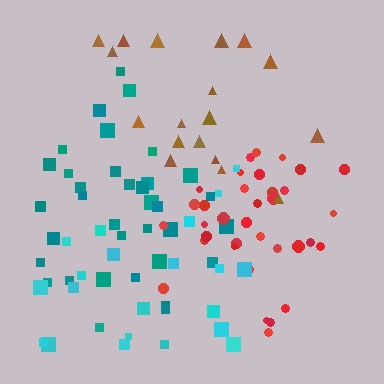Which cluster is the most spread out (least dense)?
Cyan.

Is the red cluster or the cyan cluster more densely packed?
Red.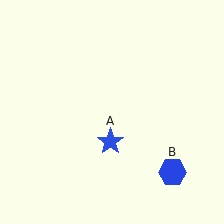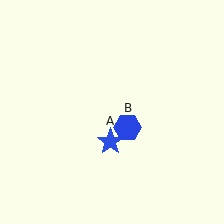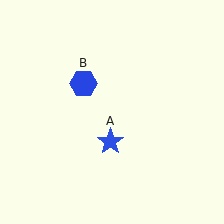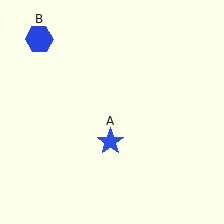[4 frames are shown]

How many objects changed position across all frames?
1 object changed position: blue hexagon (object B).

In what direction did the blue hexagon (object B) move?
The blue hexagon (object B) moved up and to the left.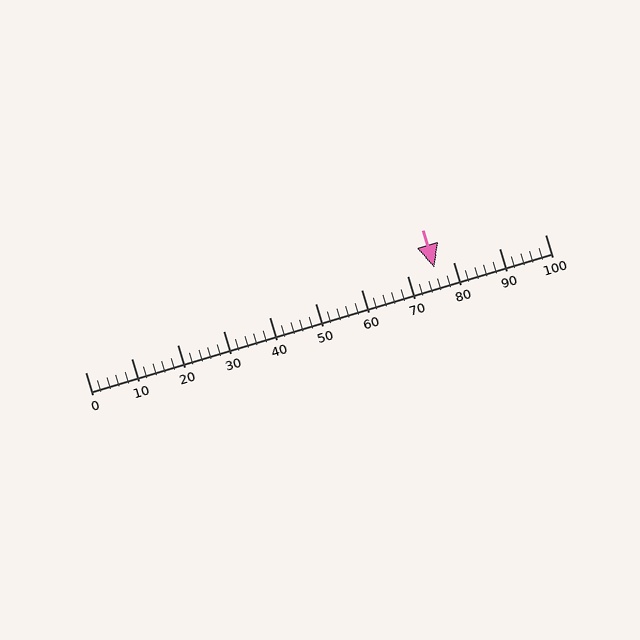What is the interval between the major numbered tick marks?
The major tick marks are spaced 10 units apart.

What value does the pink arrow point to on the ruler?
The pink arrow points to approximately 76.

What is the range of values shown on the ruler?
The ruler shows values from 0 to 100.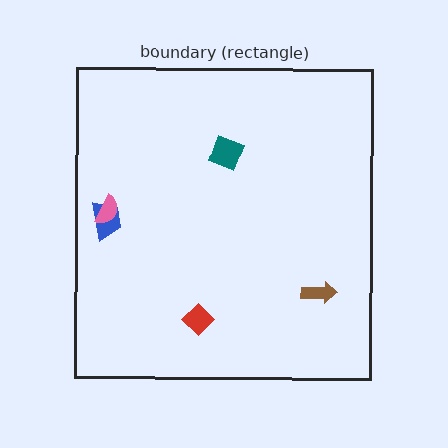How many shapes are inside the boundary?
5 inside, 0 outside.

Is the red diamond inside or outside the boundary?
Inside.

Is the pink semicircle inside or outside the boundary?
Inside.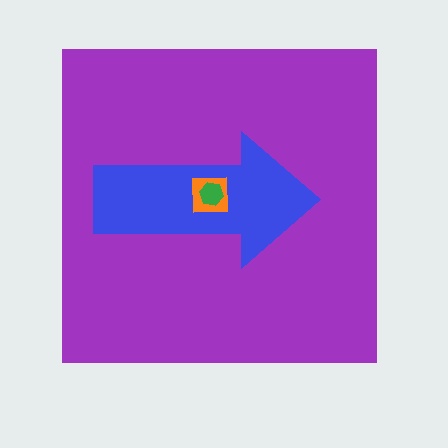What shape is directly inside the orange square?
The green hexagon.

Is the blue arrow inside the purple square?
Yes.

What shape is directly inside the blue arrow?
The orange square.